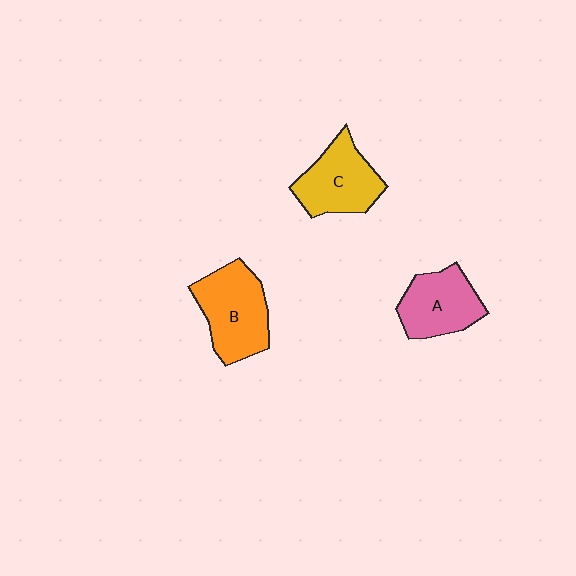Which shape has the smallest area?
Shape A (pink).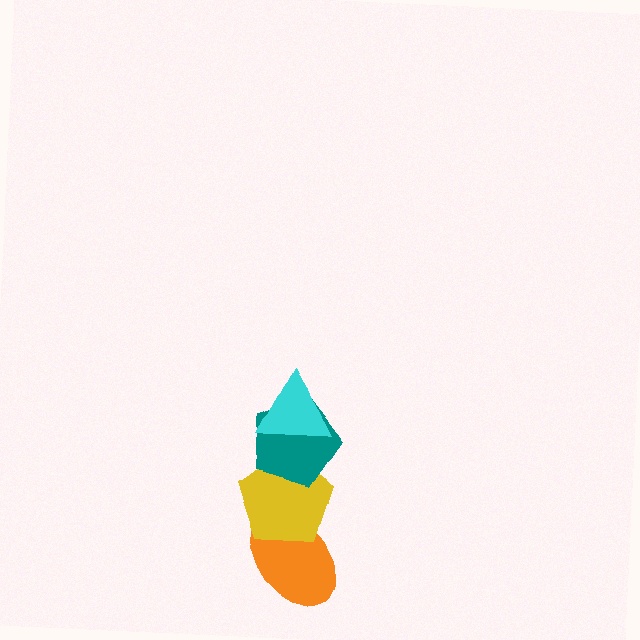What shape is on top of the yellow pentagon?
The teal pentagon is on top of the yellow pentagon.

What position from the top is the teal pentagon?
The teal pentagon is 2nd from the top.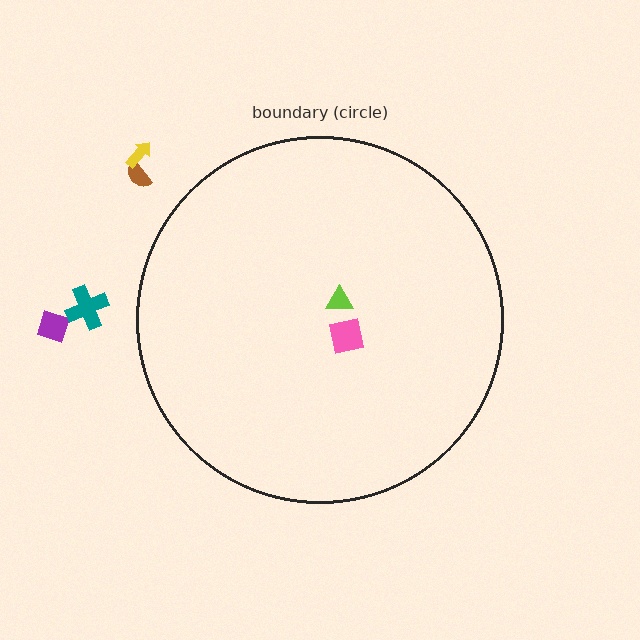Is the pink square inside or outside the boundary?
Inside.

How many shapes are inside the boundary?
2 inside, 4 outside.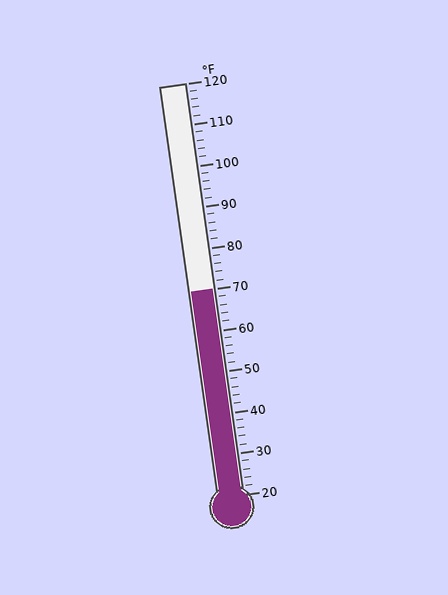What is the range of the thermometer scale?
The thermometer scale ranges from 20°F to 120°F.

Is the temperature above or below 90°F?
The temperature is below 90°F.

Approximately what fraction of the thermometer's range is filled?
The thermometer is filled to approximately 50% of its range.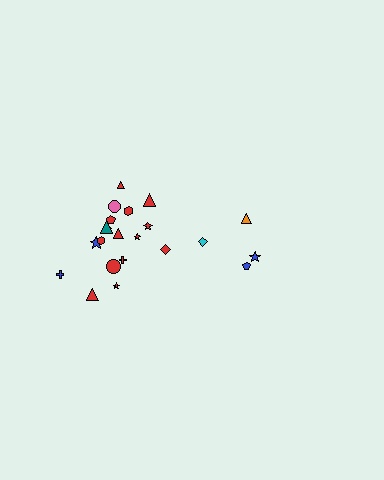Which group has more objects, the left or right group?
The left group.